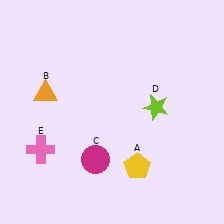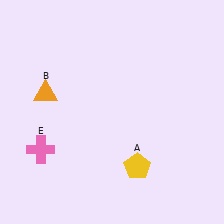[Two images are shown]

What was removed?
The magenta circle (C), the lime star (D) were removed in Image 2.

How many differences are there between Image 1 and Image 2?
There are 2 differences between the two images.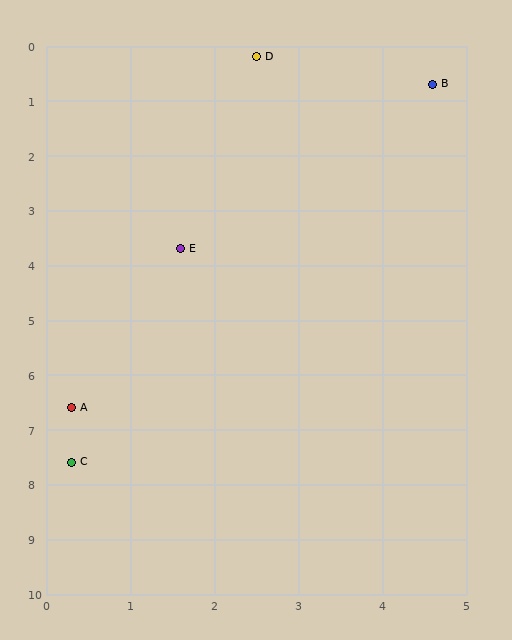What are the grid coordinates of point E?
Point E is at approximately (1.6, 3.7).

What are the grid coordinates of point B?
Point B is at approximately (4.6, 0.7).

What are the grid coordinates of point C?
Point C is at approximately (0.3, 7.6).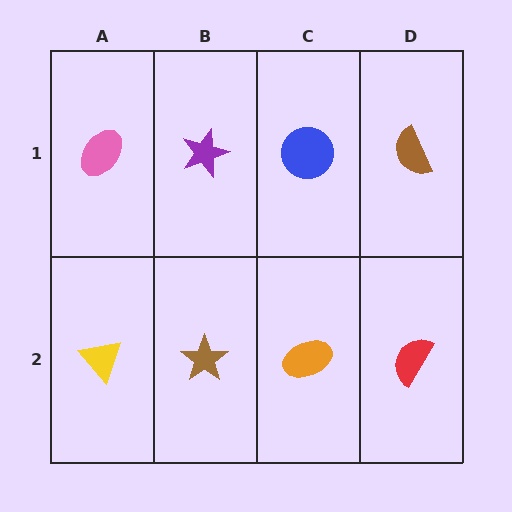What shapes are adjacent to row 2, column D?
A brown semicircle (row 1, column D), an orange ellipse (row 2, column C).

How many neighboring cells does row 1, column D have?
2.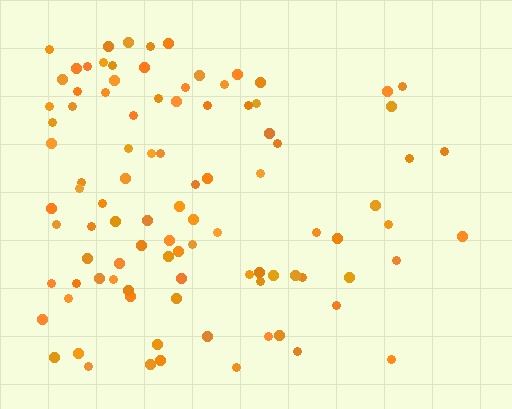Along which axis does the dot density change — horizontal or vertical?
Horizontal.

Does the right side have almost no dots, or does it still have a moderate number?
Still a moderate number, just noticeably fewer than the left.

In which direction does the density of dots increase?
From right to left, with the left side densest.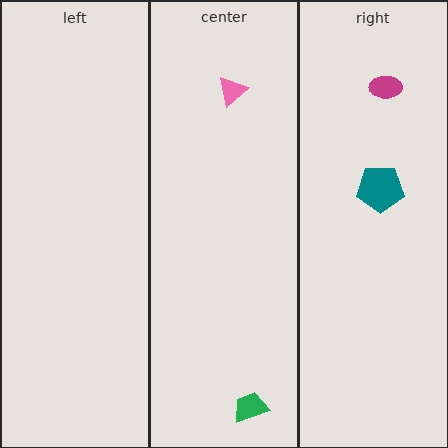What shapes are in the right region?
The magenta ellipse, the teal pentagon.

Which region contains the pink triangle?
The center region.